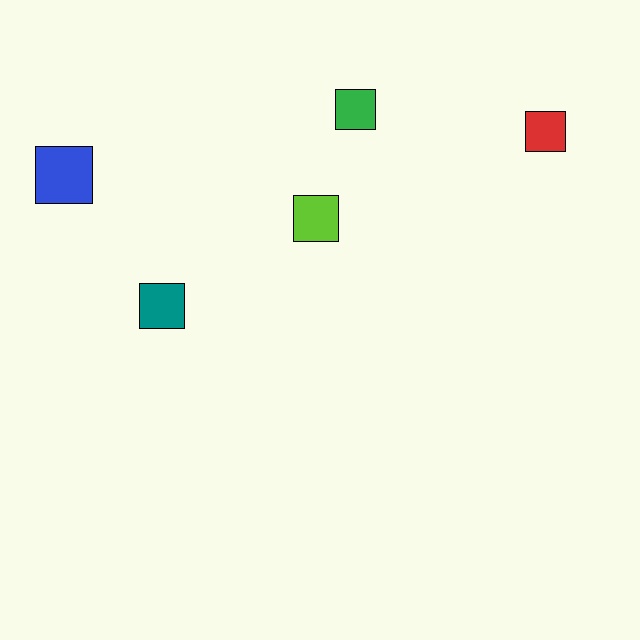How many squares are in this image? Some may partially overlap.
There are 5 squares.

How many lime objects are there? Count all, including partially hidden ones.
There is 1 lime object.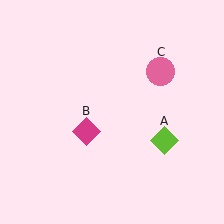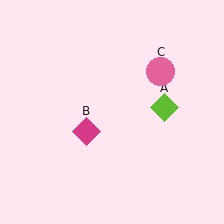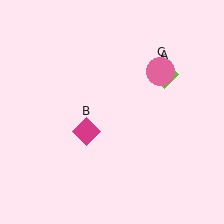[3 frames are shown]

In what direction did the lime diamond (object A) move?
The lime diamond (object A) moved up.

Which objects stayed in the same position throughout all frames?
Magenta diamond (object B) and pink circle (object C) remained stationary.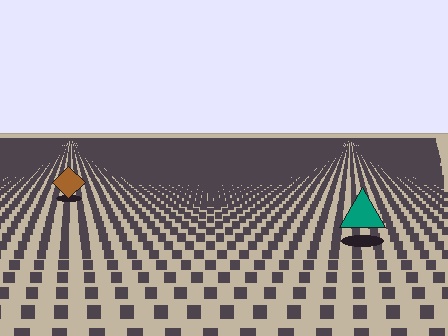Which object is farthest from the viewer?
The brown diamond is farthest from the viewer. It appears smaller and the ground texture around it is denser.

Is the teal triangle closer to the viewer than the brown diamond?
Yes. The teal triangle is closer — you can tell from the texture gradient: the ground texture is coarser near it.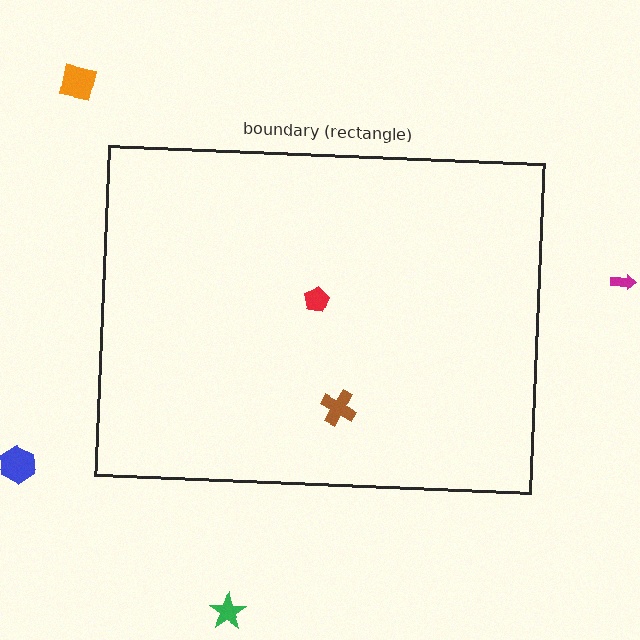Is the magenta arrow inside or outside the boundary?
Outside.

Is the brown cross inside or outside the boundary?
Inside.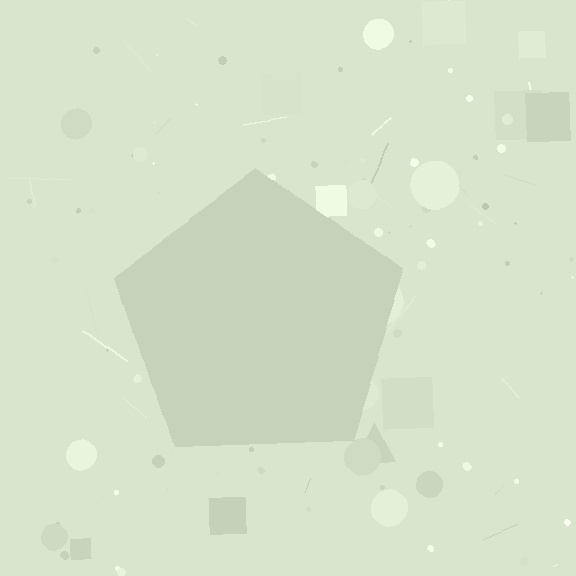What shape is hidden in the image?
A pentagon is hidden in the image.